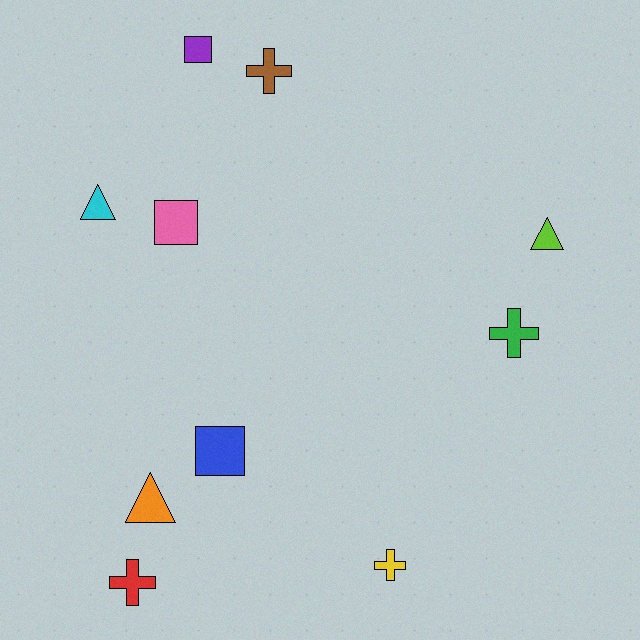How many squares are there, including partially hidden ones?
There are 3 squares.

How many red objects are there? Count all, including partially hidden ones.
There is 1 red object.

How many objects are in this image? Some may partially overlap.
There are 10 objects.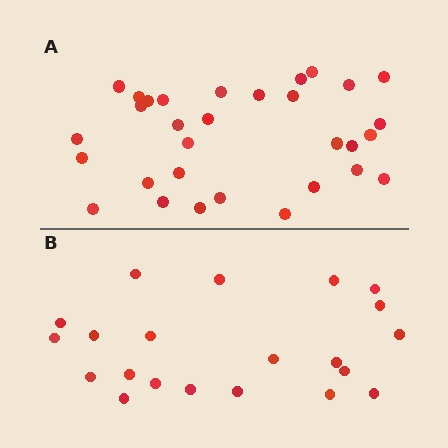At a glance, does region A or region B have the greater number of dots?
Region A (the top region) has more dots.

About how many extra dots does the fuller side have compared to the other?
Region A has roughly 10 or so more dots than region B.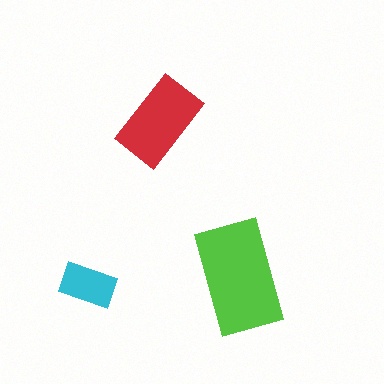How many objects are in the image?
There are 3 objects in the image.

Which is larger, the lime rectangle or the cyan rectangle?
The lime one.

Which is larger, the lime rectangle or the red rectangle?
The lime one.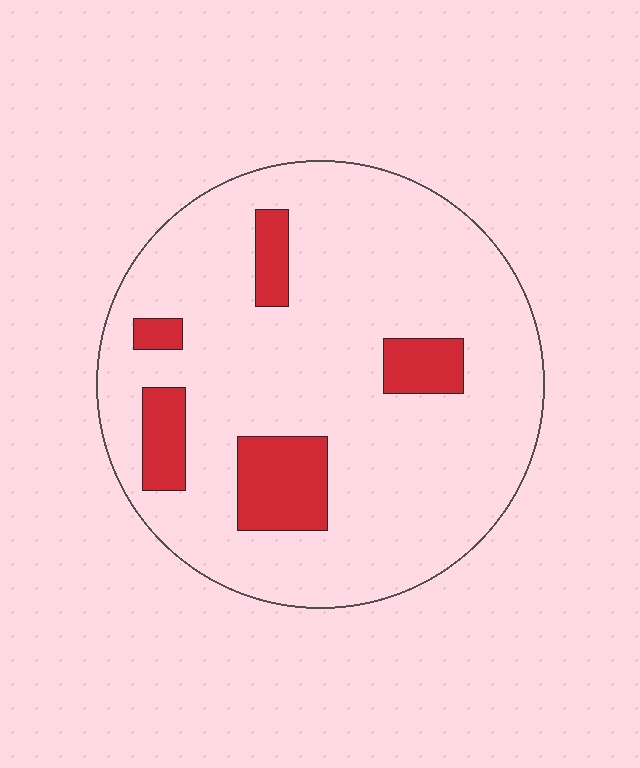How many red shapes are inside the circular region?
5.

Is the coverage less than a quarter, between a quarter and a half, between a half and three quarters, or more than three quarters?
Less than a quarter.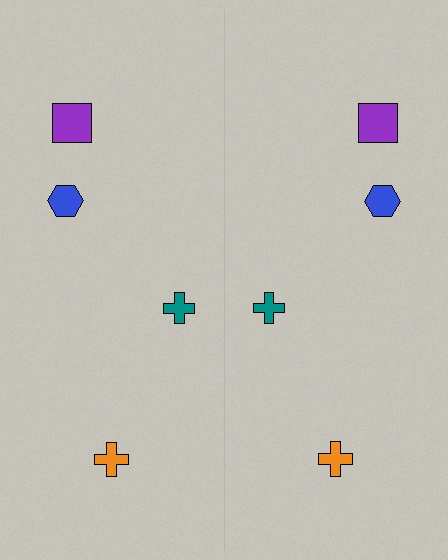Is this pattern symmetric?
Yes, this pattern has bilateral (reflection) symmetry.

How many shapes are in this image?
There are 8 shapes in this image.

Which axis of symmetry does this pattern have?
The pattern has a vertical axis of symmetry running through the center of the image.